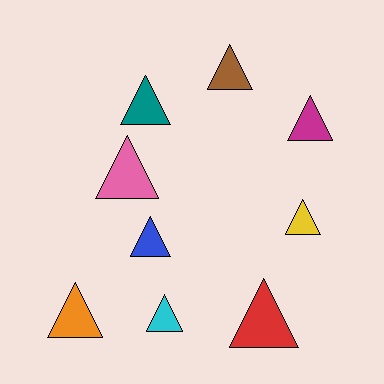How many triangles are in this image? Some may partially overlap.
There are 9 triangles.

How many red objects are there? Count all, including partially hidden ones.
There is 1 red object.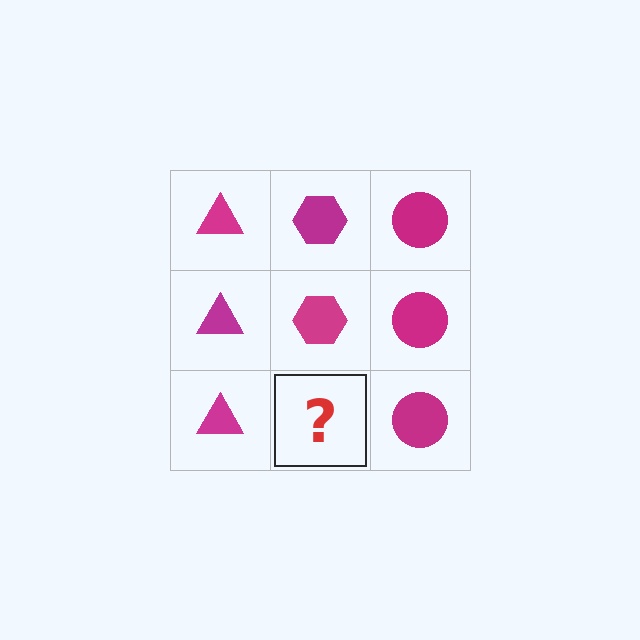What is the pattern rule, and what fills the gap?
The rule is that each column has a consistent shape. The gap should be filled with a magenta hexagon.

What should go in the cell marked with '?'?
The missing cell should contain a magenta hexagon.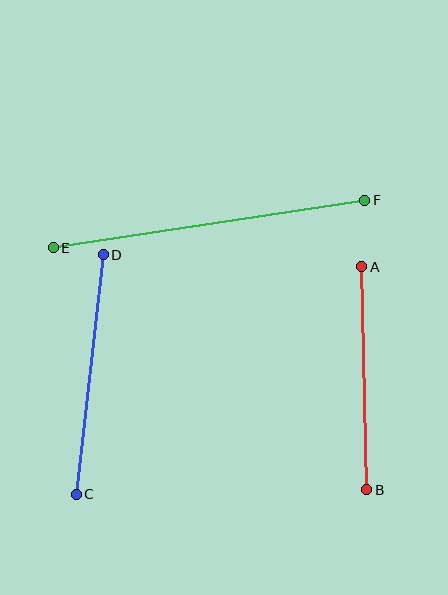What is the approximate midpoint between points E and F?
The midpoint is at approximately (209, 224) pixels.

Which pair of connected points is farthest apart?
Points E and F are farthest apart.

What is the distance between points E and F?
The distance is approximately 315 pixels.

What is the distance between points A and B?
The distance is approximately 223 pixels.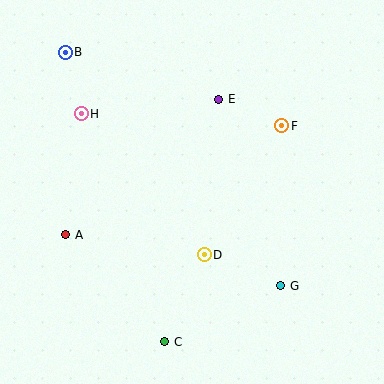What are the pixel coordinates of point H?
Point H is at (81, 114).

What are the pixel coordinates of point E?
Point E is at (219, 99).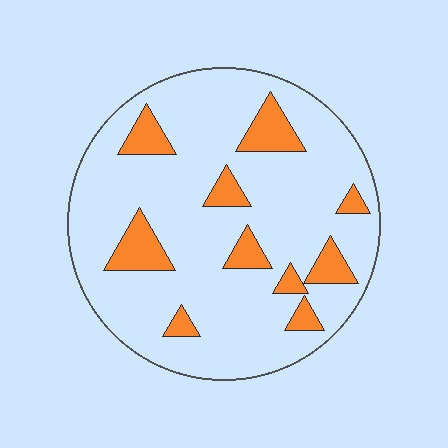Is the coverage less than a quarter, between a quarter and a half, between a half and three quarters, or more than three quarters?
Less than a quarter.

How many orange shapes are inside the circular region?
10.